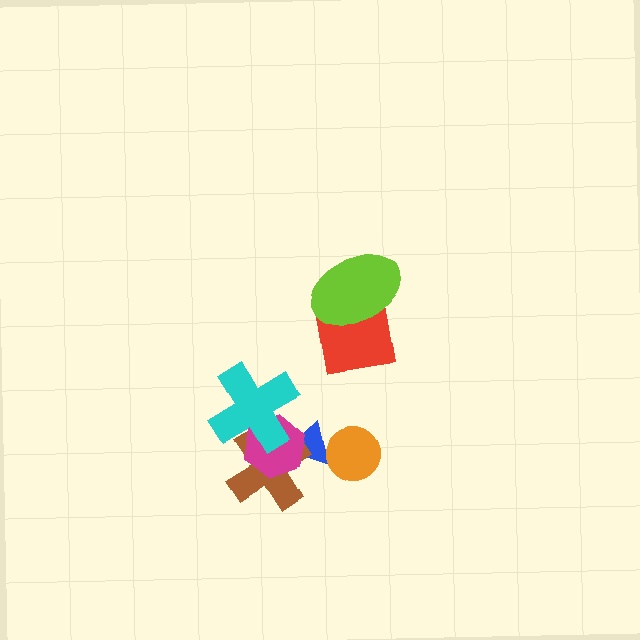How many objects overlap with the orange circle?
1 object overlaps with the orange circle.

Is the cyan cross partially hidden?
No, no other shape covers it.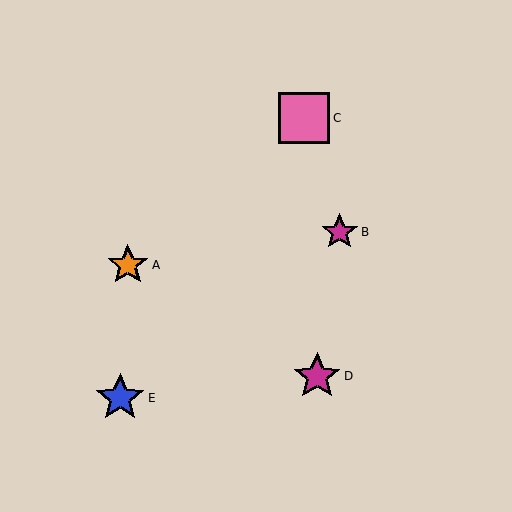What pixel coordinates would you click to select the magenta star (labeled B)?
Click at (340, 232) to select the magenta star B.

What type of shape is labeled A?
Shape A is an orange star.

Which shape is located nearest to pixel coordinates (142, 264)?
The orange star (labeled A) at (128, 265) is nearest to that location.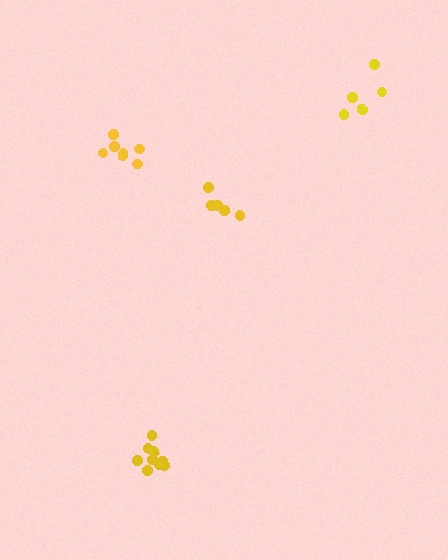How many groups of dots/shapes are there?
There are 4 groups.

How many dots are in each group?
Group 1: 5 dots, Group 2: 7 dots, Group 3: 9 dots, Group 4: 5 dots (26 total).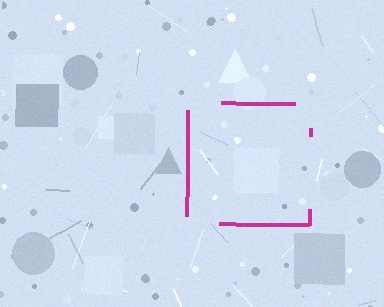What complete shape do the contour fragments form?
The contour fragments form a square.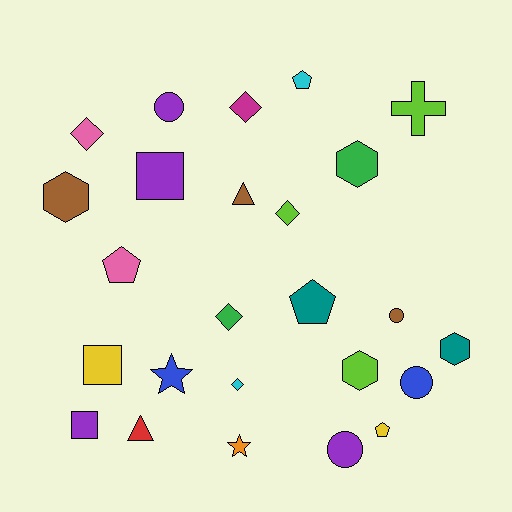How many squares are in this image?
There are 3 squares.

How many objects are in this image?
There are 25 objects.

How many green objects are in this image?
There are 2 green objects.